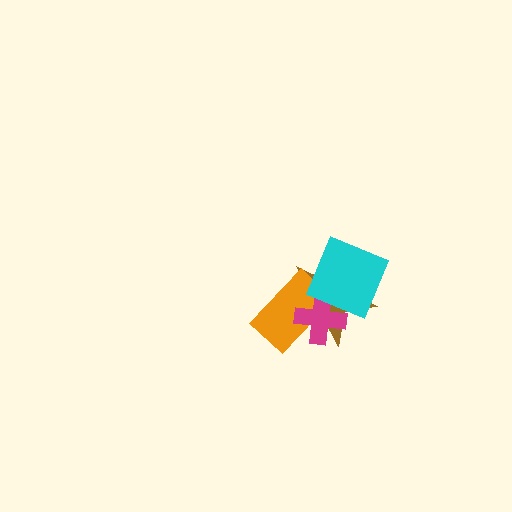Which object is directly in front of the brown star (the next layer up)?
The orange rectangle is directly in front of the brown star.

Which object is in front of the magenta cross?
The cyan square is in front of the magenta cross.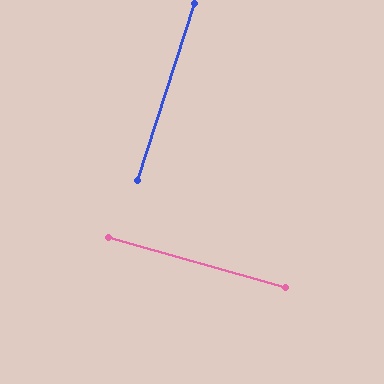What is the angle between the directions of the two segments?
Approximately 88 degrees.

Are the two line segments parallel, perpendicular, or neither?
Perpendicular — they meet at approximately 88°.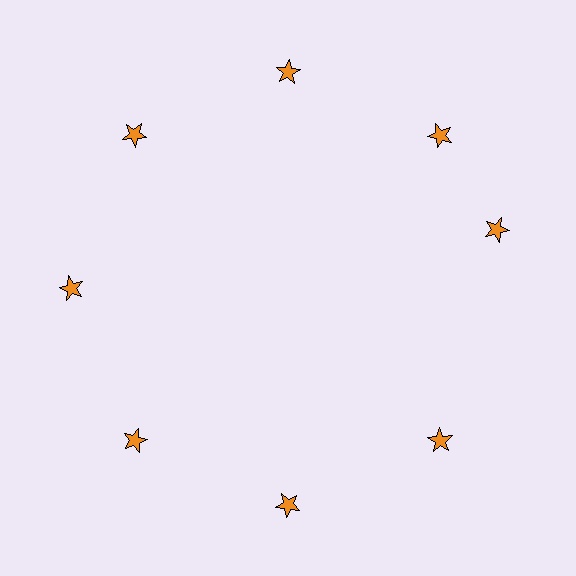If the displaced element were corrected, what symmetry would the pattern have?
It would have 8-fold rotational symmetry — the pattern would map onto itself every 45 degrees.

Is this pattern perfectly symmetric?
No. The 8 orange stars are arranged in a ring, but one element near the 3 o'clock position is rotated out of alignment along the ring, breaking the 8-fold rotational symmetry.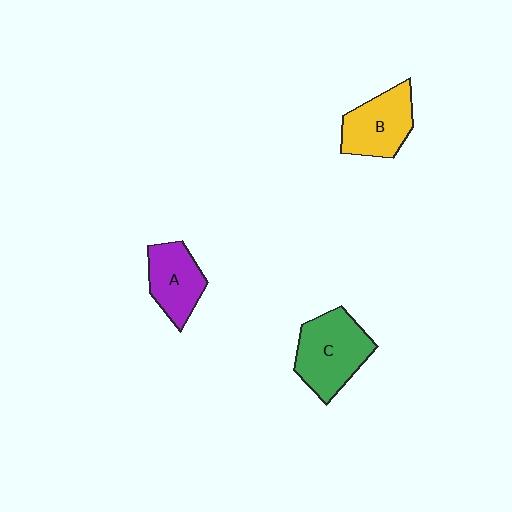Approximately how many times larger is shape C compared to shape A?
Approximately 1.4 times.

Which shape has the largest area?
Shape C (green).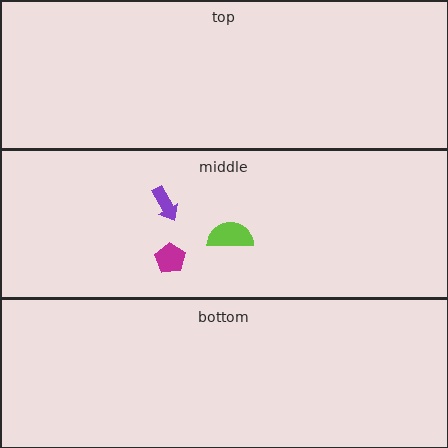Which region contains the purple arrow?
The middle region.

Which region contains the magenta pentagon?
The middle region.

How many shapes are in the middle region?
3.